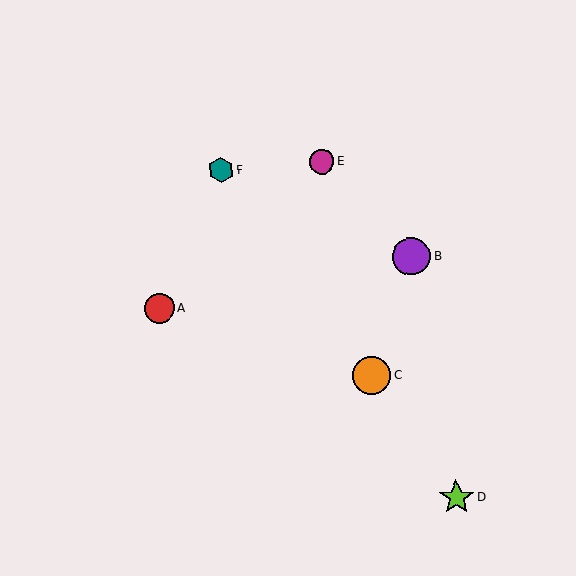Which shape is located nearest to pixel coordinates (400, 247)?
The purple circle (labeled B) at (411, 256) is nearest to that location.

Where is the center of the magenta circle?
The center of the magenta circle is at (322, 162).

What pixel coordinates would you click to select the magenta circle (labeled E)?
Click at (322, 162) to select the magenta circle E.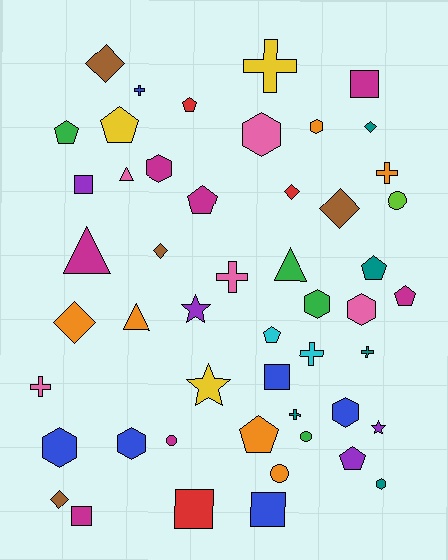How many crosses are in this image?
There are 8 crosses.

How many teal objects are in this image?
There are 5 teal objects.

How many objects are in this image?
There are 50 objects.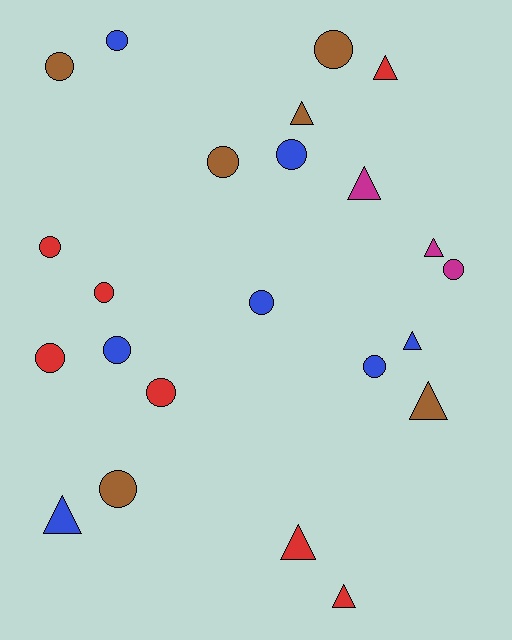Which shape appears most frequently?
Circle, with 14 objects.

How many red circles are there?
There are 4 red circles.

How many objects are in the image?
There are 23 objects.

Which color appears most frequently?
Blue, with 7 objects.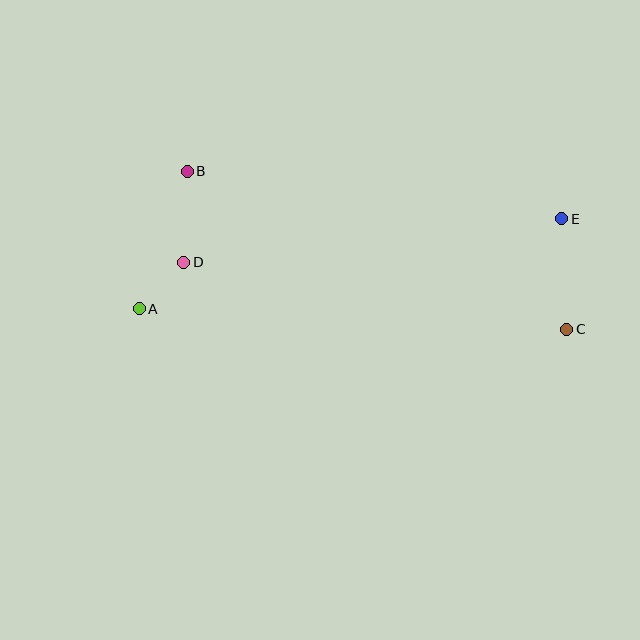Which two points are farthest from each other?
Points A and E are farthest from each other.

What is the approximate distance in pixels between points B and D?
The distance between B and D is approximately 91 pixels.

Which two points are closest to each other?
Points A and D are closest to each other.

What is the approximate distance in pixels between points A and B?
The distance between A and B is approximately 145 pixels.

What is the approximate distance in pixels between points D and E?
The distance between D and E is approximately 380 pixels.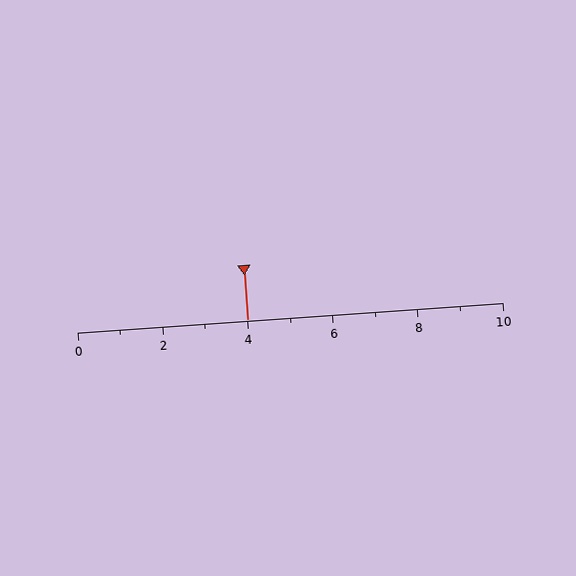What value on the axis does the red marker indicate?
The marker indicates approximately 4.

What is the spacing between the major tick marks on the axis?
The major ticks are spaced 2 apart.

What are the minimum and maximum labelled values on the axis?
The axis runs from 0 to 10.